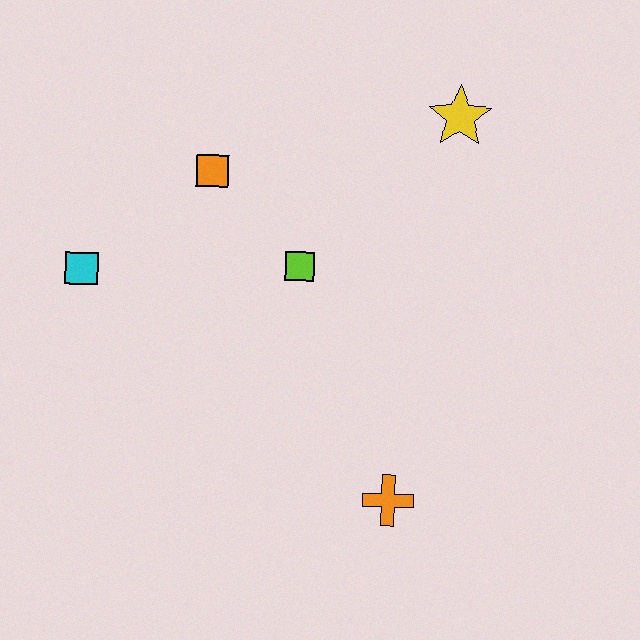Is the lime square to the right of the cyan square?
Yes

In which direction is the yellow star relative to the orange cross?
The yellow star is above the orange cross.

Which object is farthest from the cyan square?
The yellow star is farthest from the cyan square.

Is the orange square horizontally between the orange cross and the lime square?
No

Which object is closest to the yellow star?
The lime square is closest to the yellow star.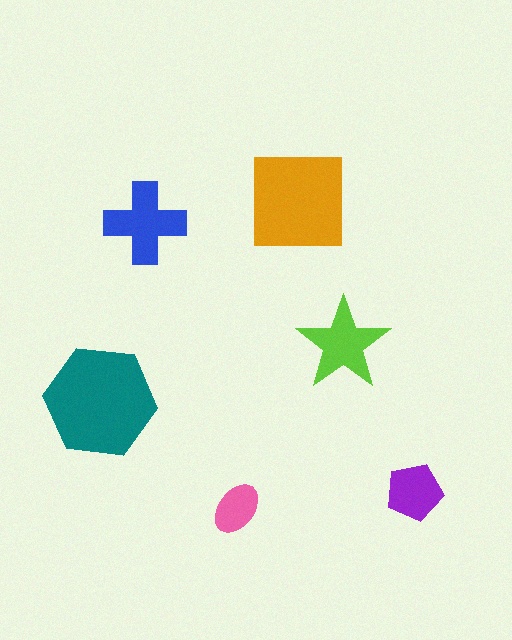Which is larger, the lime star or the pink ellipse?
The lime star.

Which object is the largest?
The teal hexagon.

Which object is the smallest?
The pink ellipse.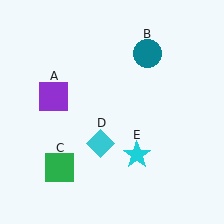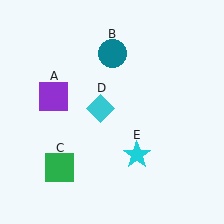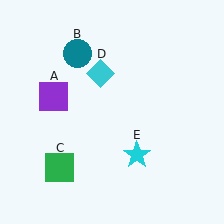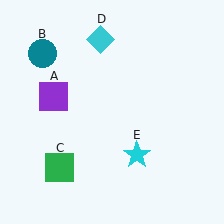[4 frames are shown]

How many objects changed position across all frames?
2 objects changed position: teal circle (object B), cyan diamond (object D).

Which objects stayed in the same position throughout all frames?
Purple square (object A) and green square (object C) and cyan star (object E) remained stationary.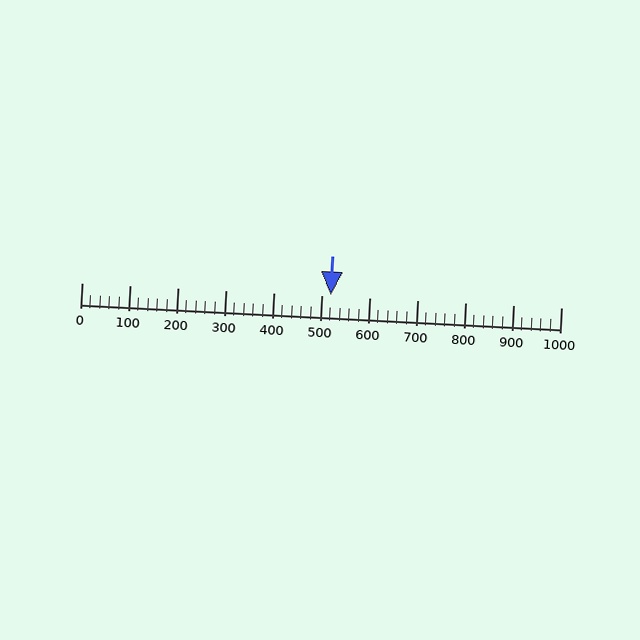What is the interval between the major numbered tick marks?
The major tick marks are spaced 100 units apart.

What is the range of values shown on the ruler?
The ruler shows values from 0 to 1000.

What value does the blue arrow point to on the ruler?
The blue arrow points to approximately 520.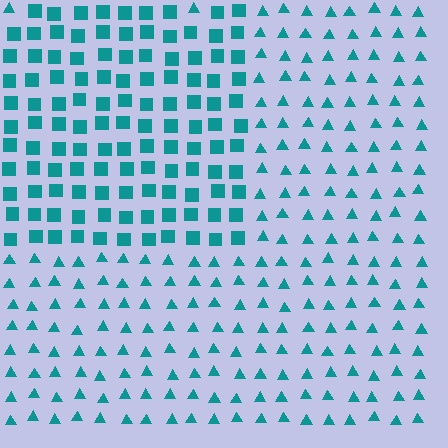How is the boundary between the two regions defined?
The boundary is defined by a change in element shape: squares inside vs. triangles outside. All elements share the same color and spacing.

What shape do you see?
I see a rectangle.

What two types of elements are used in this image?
The image uses squares inside the rectangle region and triangles outside it.